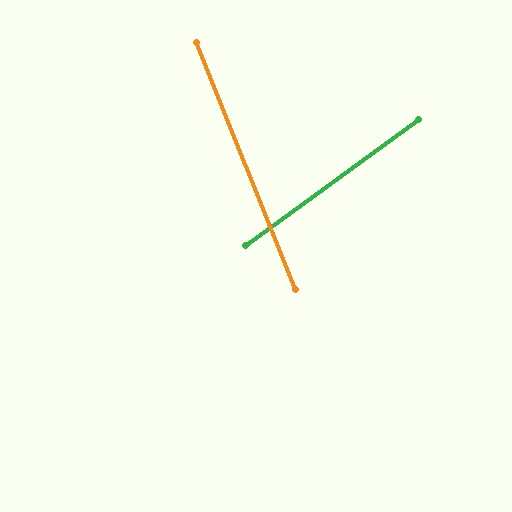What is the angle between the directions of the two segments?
Approximately 76 degrees.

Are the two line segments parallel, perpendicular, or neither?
Neither parallel nor perpendicular — they differ by about 76°.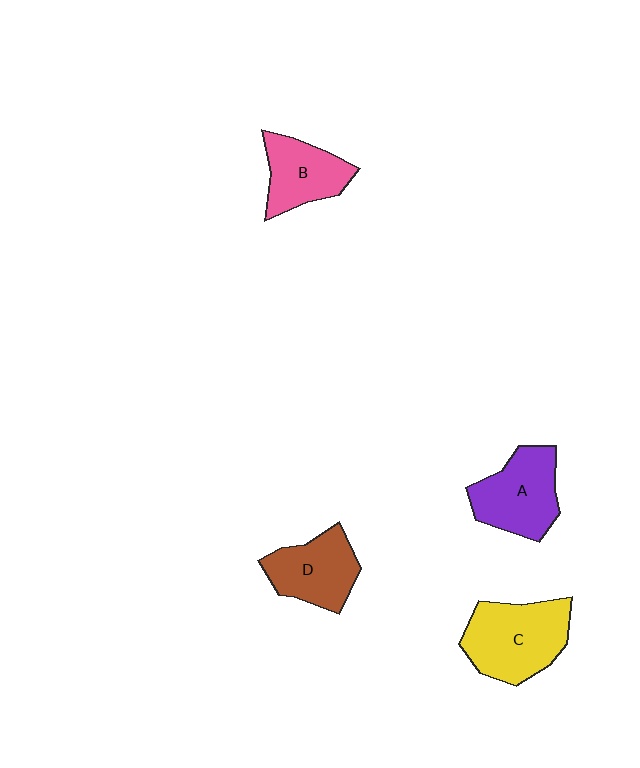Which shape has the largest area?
Shape C (yellow).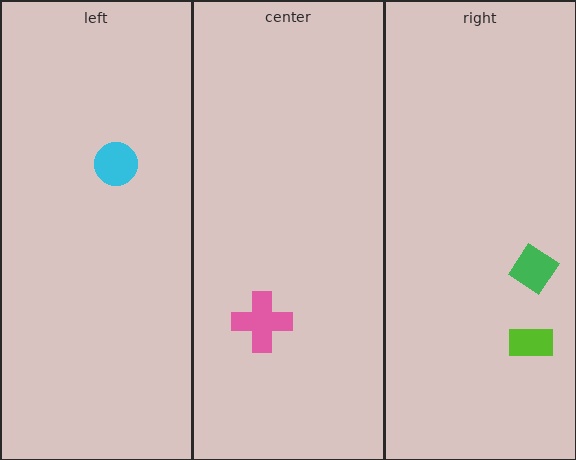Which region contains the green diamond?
The right region.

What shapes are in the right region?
The lime rectangle, the green diamond.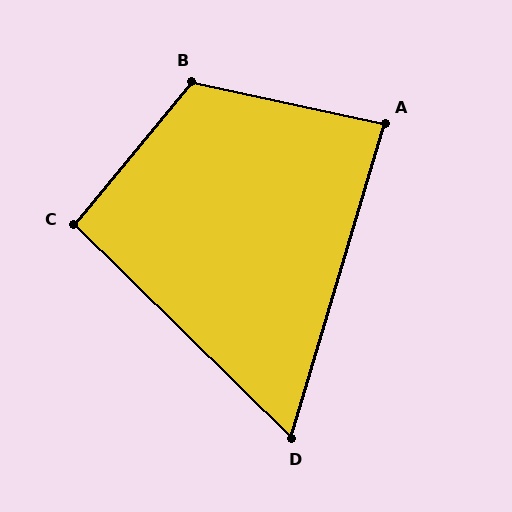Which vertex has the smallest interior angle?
D, at approximately 62 degrees.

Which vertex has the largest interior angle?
B, at approximately 118 degrees.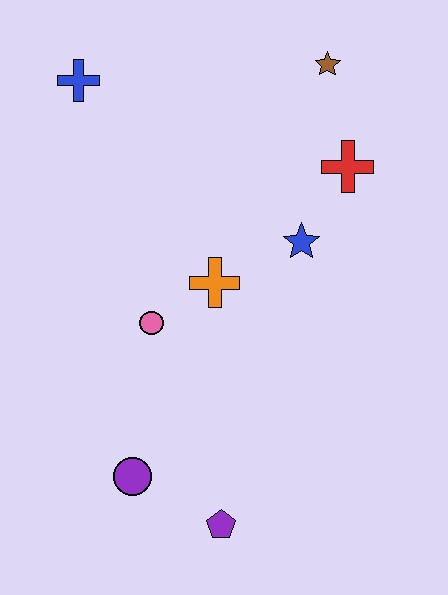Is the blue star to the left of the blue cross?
No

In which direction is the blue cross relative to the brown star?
The blue cross is to the left of the brown star.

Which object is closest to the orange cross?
The pink circle is closest to the orange cross.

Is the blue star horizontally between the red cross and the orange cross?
Yes